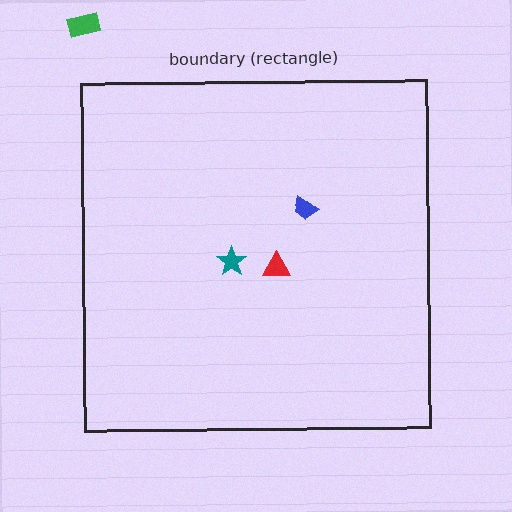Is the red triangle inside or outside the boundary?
Inside.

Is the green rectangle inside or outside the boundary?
Outside.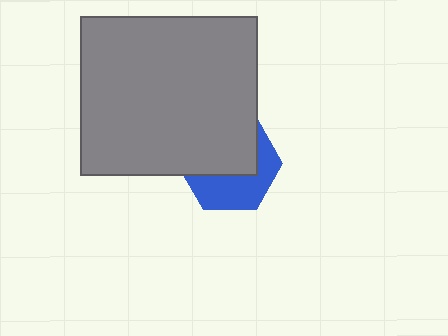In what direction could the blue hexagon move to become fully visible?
The blue hexagon could move down. That would shift it out from behind the gray rectangle entirely.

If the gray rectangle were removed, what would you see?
You would see the complete blue hexagon.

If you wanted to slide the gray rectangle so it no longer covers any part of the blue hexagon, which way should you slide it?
Slide it up — that is the most direct way to separate the two shapes.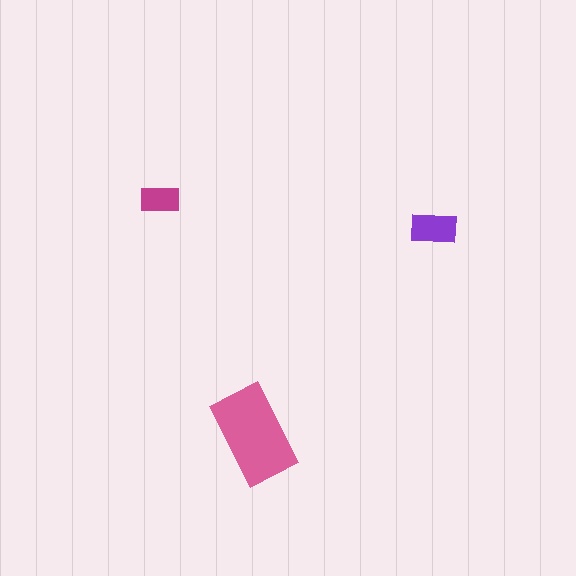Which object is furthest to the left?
The magenta rectangle is leftmost.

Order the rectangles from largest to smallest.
the pink one, the purple one, the magenta one.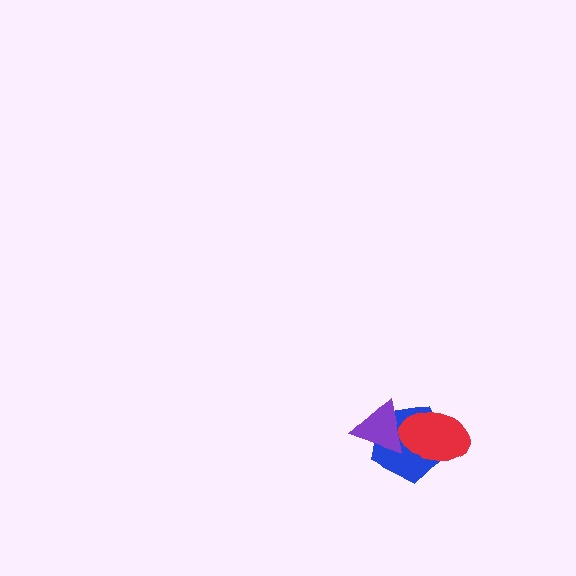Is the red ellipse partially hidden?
Yes, it is partially covered by another shape.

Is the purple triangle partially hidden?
No, no other shape covers it.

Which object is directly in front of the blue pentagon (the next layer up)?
The red ellipse is directly in front of the blue pentagon.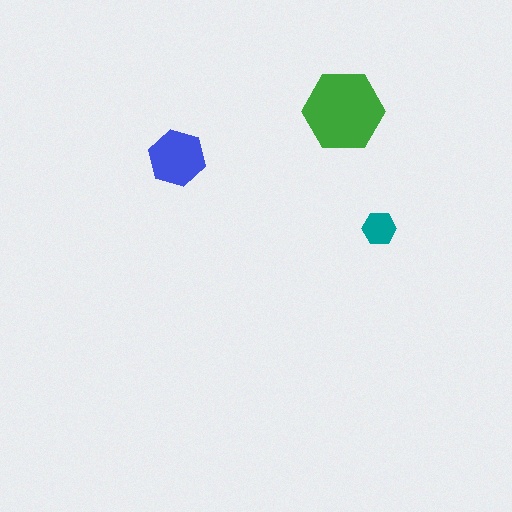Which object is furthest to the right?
The teal hexagon is rightmost.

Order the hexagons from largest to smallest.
the green one, the blue one, the teal one.